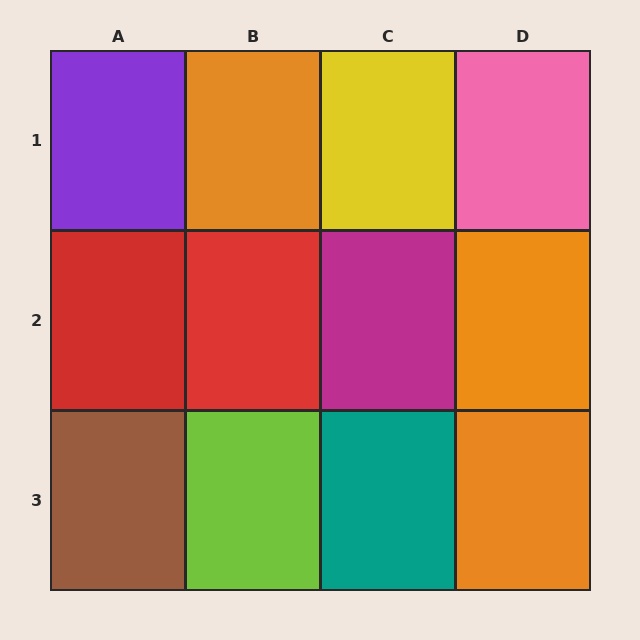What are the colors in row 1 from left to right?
Purple, orange, yellow, pink.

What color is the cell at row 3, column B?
Lime.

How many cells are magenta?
1 cell is magenta.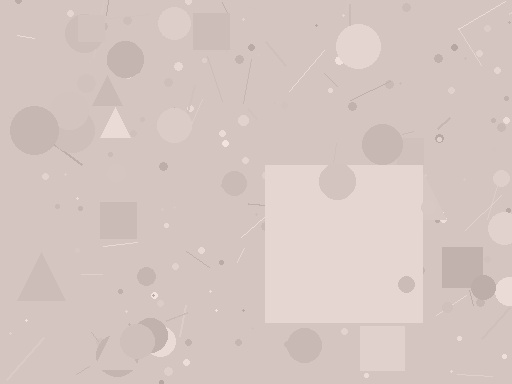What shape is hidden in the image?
A square is hidden in the image.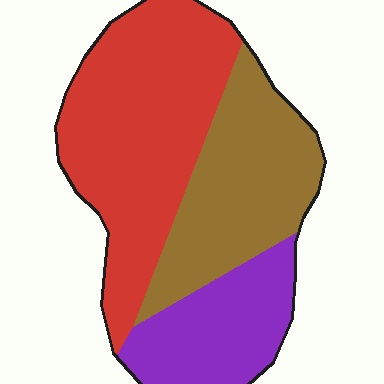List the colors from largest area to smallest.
From largest to smallest: red, brown, purple.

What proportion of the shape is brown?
Brown covers roughly 30% of the shape.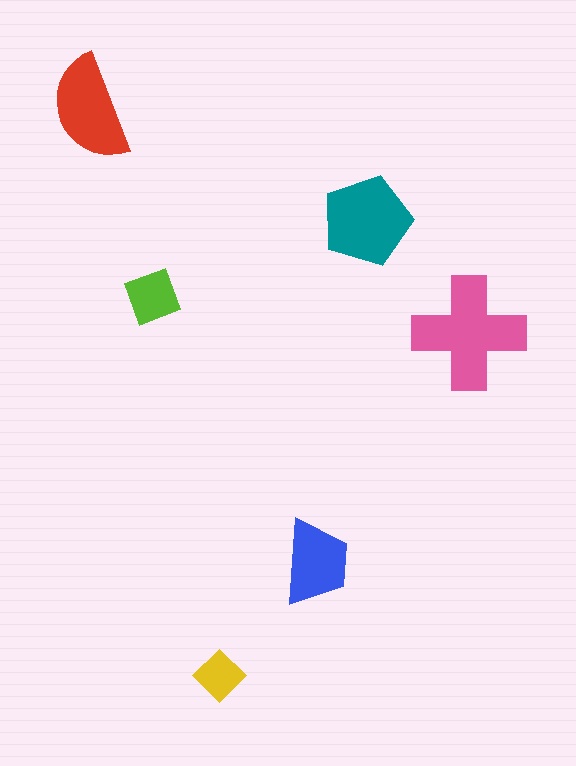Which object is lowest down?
The yellow diamond is bottommost.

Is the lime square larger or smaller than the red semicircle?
Smaller.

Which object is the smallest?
The yellow diamond.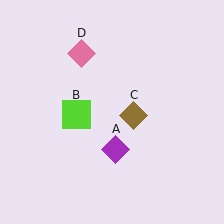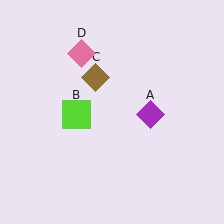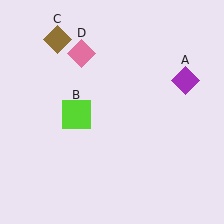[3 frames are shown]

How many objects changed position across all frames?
2 objects changed position: purple diamond (object A), brown diamond (object C).